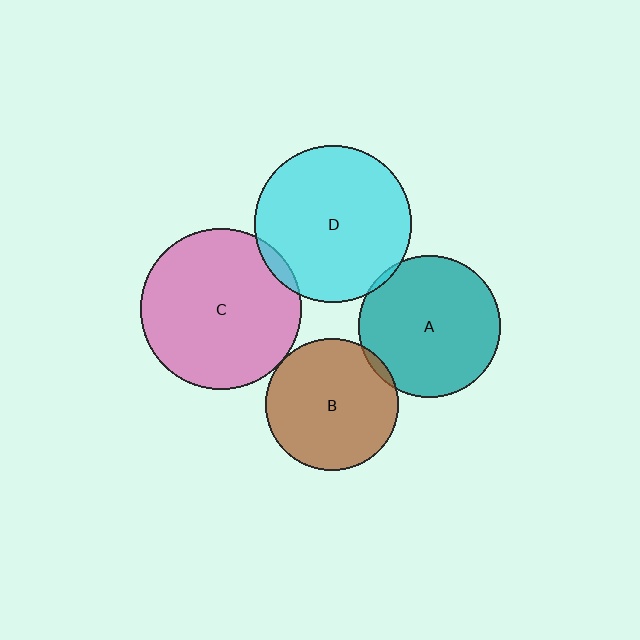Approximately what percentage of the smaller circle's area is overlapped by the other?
Approximately 5%.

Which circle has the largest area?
Circle C (pink).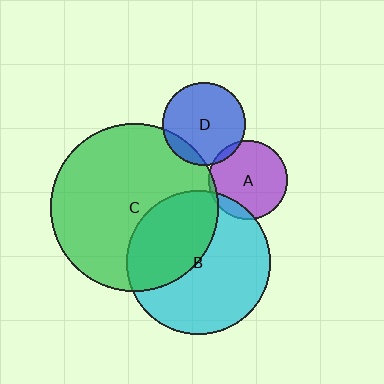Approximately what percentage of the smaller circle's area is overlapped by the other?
Approximately 5%.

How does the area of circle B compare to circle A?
Approximately 3.3 times.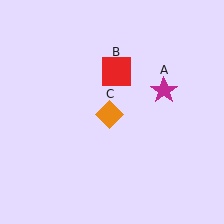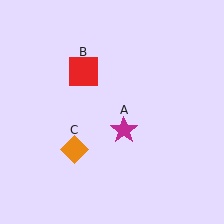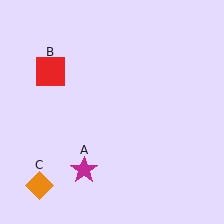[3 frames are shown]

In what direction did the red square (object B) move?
The red square (object B) moved left.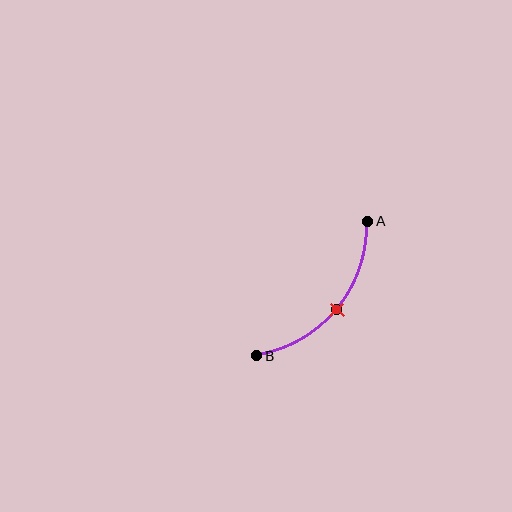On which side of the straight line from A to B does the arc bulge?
The arc bulges below and to the right of the straight line connecting A and B.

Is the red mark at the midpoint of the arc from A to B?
Yes. The red mark lies on the arc at equal arc-length from both A and B — it is the arc midpoint.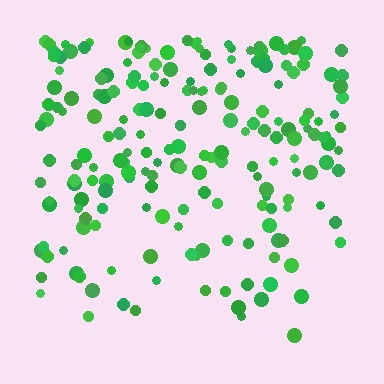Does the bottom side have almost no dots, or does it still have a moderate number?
Still a moderate number, just noticeably fewer than the top.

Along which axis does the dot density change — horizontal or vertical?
Vertical.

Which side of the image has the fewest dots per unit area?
The bottom.